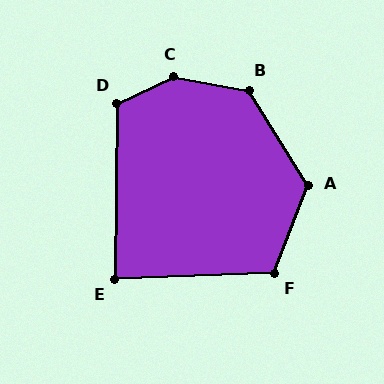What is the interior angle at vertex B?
Approximately 132 degrees (obtuse).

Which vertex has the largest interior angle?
C, at approximately 145 degrees.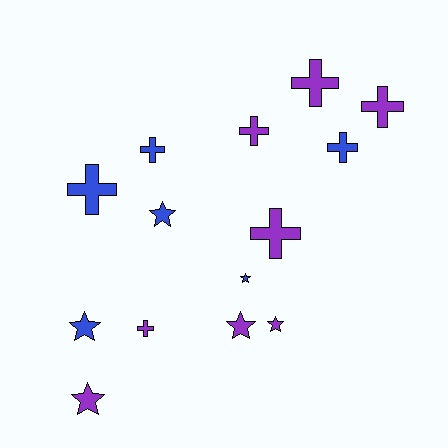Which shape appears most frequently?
Cross, with 8 objects.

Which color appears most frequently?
Purple, with 8 objects.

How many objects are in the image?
There are 14 objects.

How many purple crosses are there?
There are 5 purple crosses.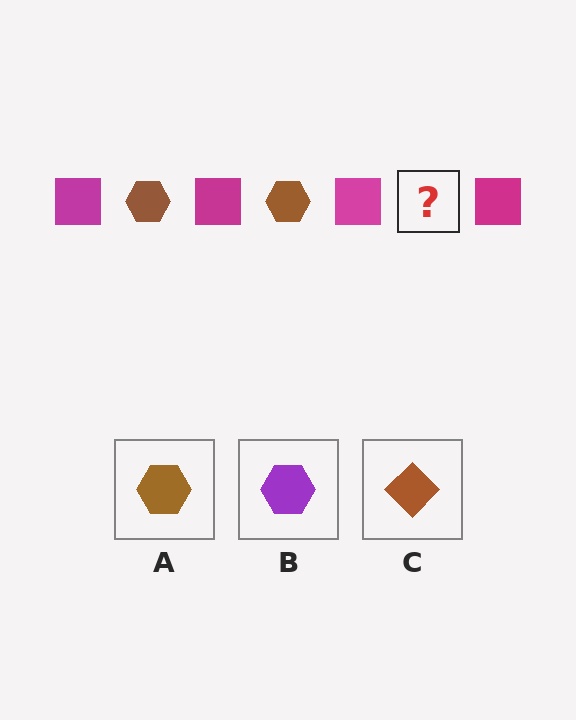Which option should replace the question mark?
Option A.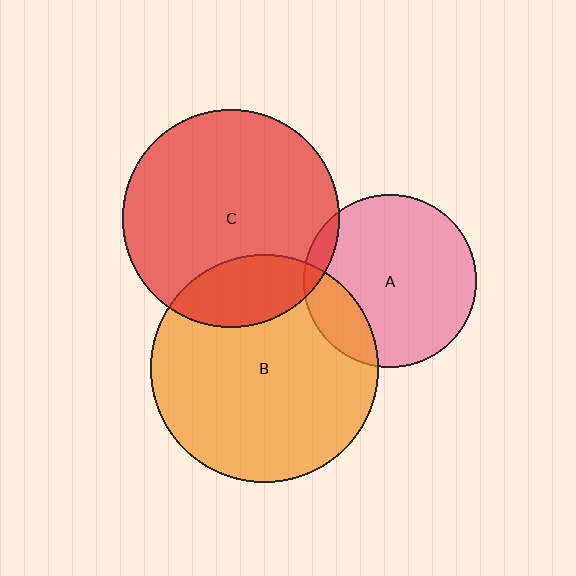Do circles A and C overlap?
Yes.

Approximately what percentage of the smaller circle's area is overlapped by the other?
Approximately 5%.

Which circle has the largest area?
Circle B (orange).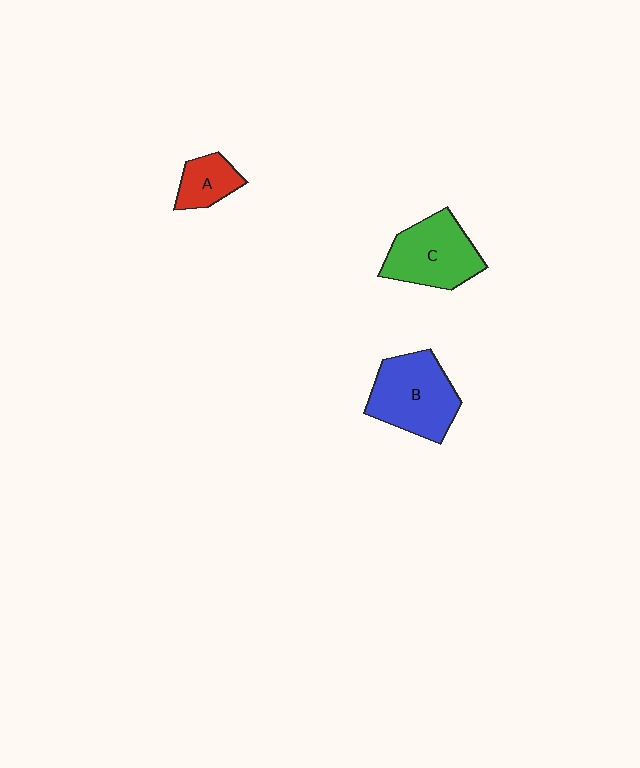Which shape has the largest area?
Shape B (blue).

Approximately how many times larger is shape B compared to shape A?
Approximately 2.2 times.